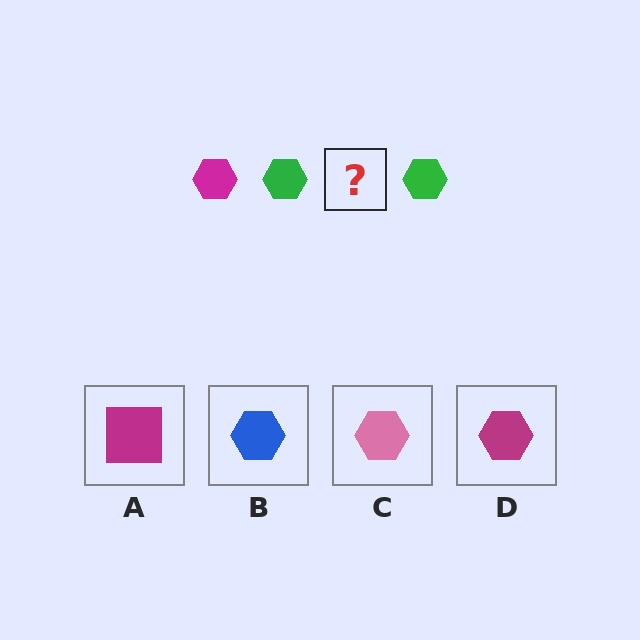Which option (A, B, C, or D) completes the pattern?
D.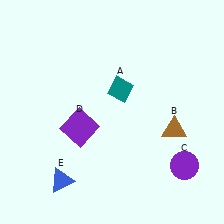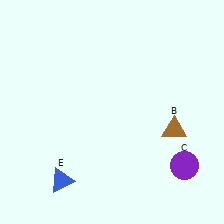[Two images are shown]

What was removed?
The purple square (D), the teal diamond (A) were removed in Image 2.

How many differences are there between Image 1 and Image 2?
There are 2 differences between the two images.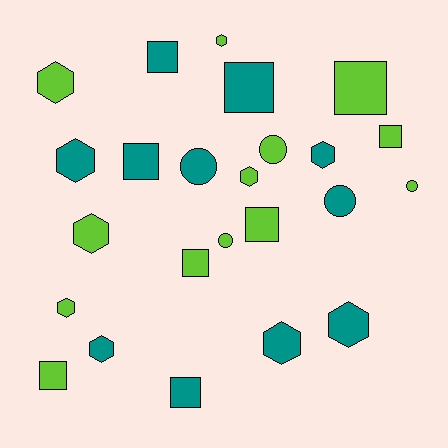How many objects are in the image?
There are 24 objects.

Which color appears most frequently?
Lime, with 13 objects.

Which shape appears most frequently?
Hexagon, with 10 objects.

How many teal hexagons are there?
There are 5 teal hexagons.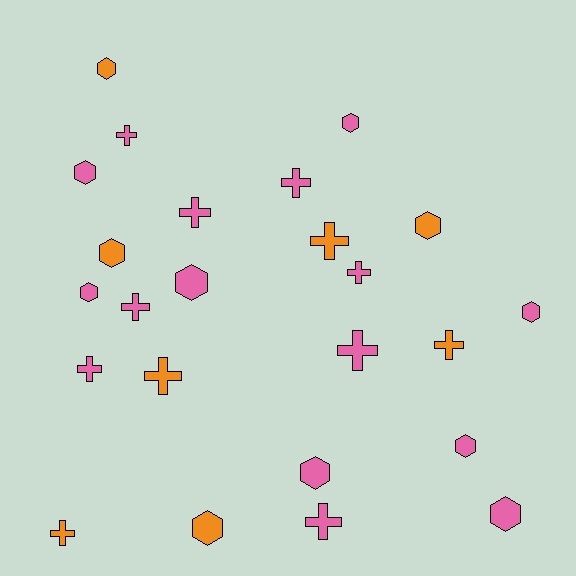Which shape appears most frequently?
Cross, with 12 objects.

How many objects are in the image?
There are 24 objects.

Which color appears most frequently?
Pink, with 16 objects.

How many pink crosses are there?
There are 8 pink crosses.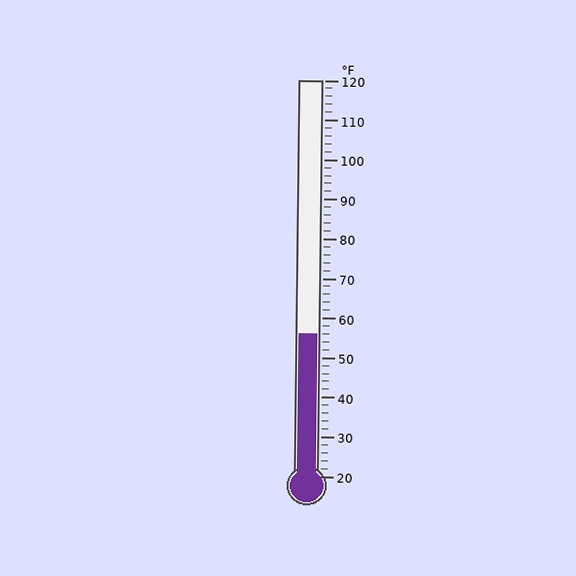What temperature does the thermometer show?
The thermometer shows approximately 56°F.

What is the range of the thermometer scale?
The thermometer scale ranges from 20°F to 120°F.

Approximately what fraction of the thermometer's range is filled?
The thermometer is filled to approximately 35% of its range.